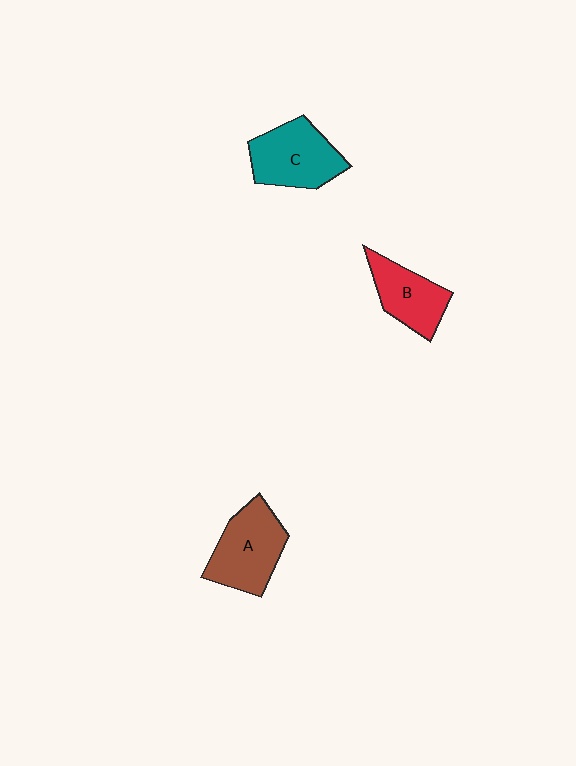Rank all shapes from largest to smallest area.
From largest to smallest: A (brown), C (teal), B (red).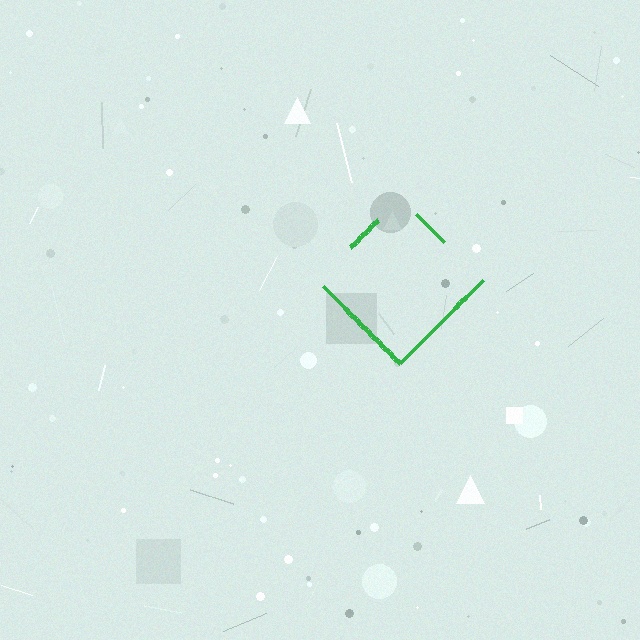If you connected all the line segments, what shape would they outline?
They would outline a diamond.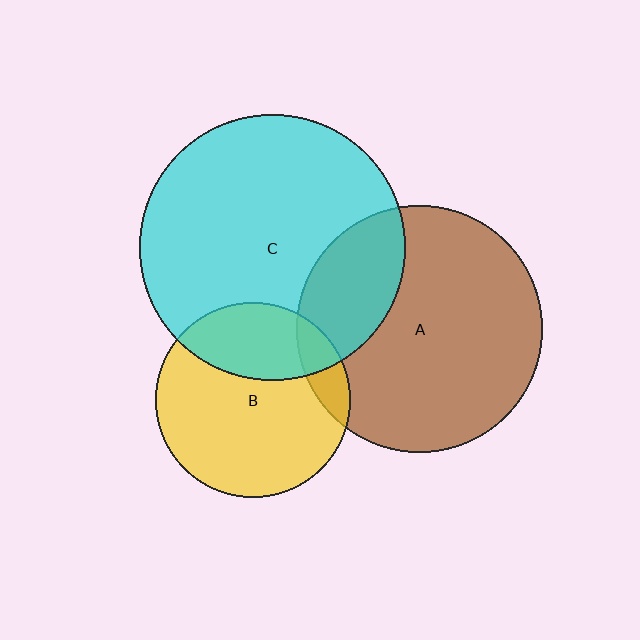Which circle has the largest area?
Circle C (cyan).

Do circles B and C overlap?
Yes.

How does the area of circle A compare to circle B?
Approximately 1.6 times.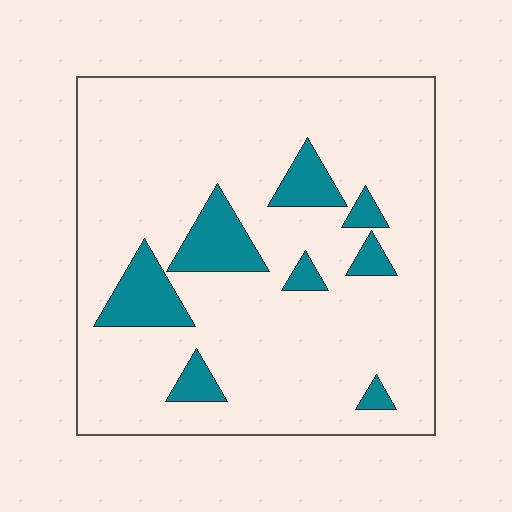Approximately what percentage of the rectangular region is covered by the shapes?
Approximately 15%.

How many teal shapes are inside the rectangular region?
8.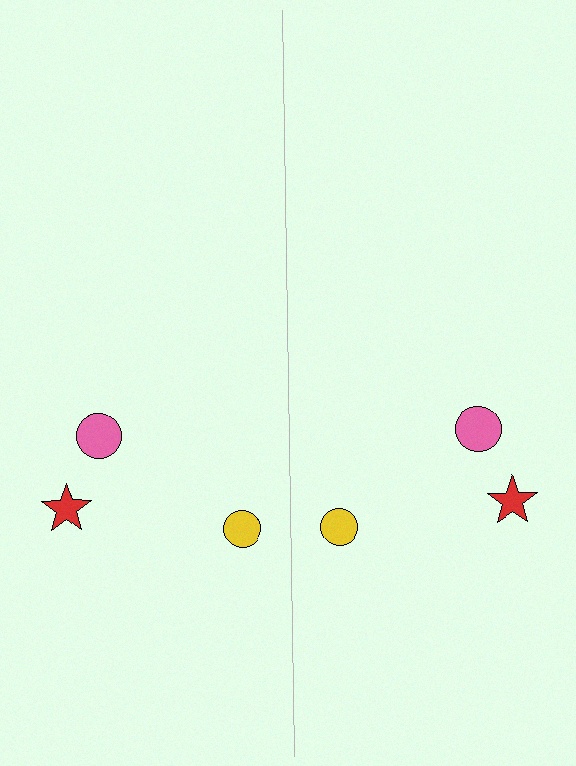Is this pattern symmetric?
Yes, this pattern has bilateral (reflection) symmetry.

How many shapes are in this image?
There are 6 shapes in this image.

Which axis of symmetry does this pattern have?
The pattern has a vertical axis of symmetry running through the center of the image.